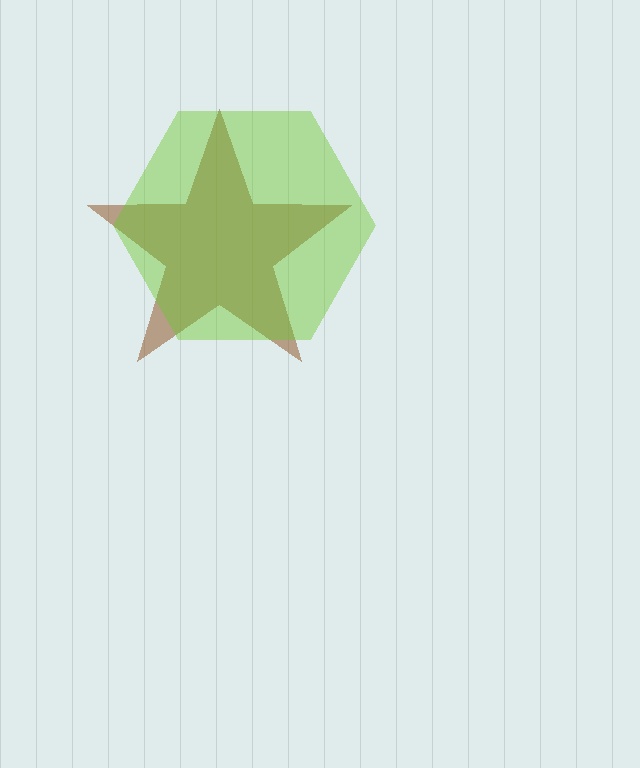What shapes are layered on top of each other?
The layered shapes are: a brown star, a lime hexagon.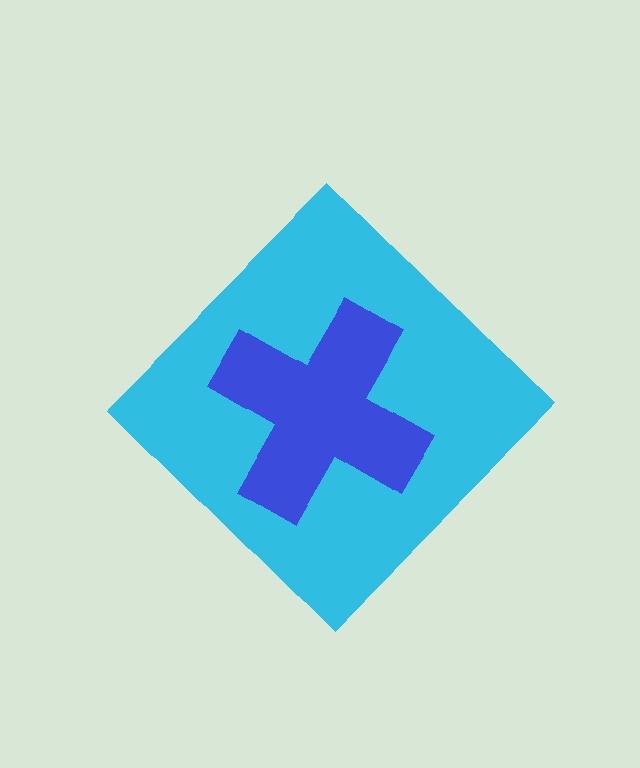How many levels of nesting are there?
2.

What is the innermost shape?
The blue cross.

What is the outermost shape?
The cyan diamond.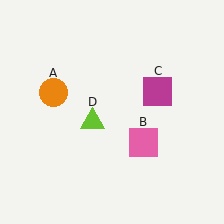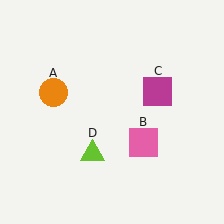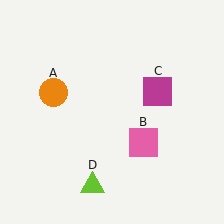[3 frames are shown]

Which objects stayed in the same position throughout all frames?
Orange circle (object A) and pink square (object B) and magenta square (object C) remained stationary.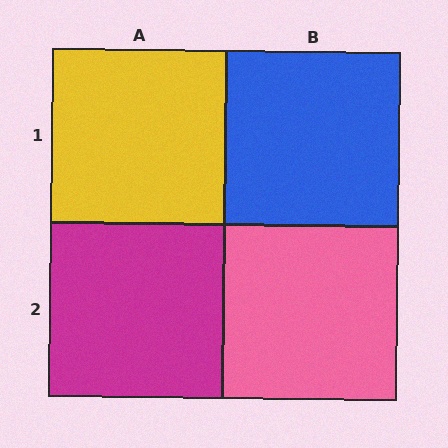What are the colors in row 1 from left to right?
Yellow, blue.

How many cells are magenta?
1 cell is magenta.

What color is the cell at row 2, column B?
Pink.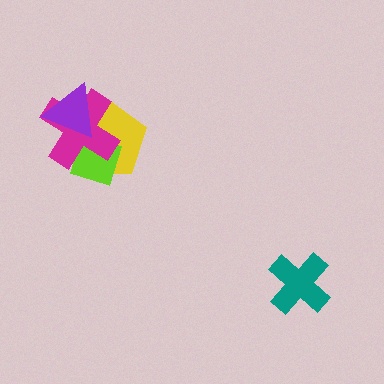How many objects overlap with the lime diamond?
3 objects overlap with the lime diamond.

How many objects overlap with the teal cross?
0 objects overlap with the teal cross.